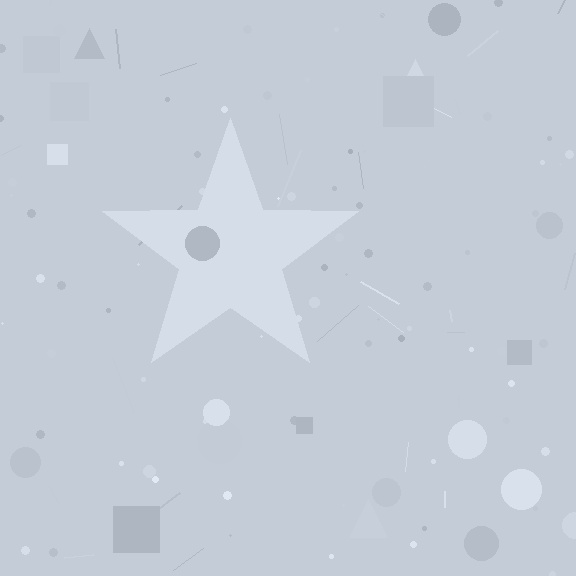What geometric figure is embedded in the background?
A star is embedded in the background.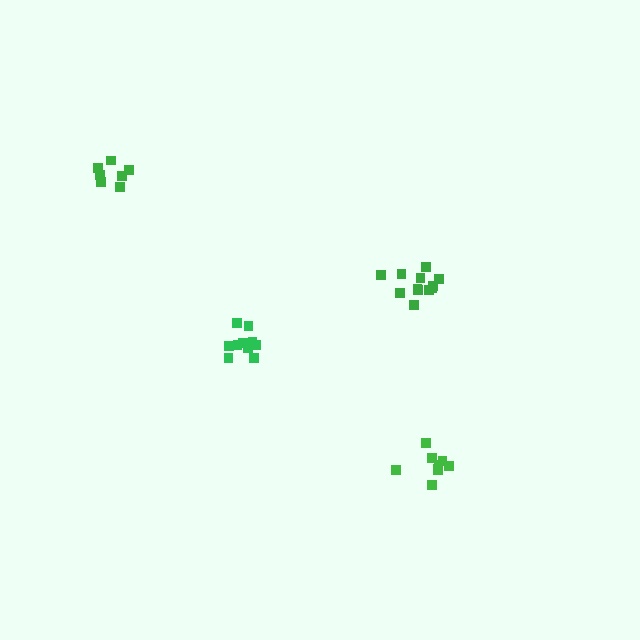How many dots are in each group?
Group 1: 7 dots, Group 2: 12 dots, Group 3: 9 dots, Group 4: 10 dots (38 total).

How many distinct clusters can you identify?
There are 4 distinct clusters.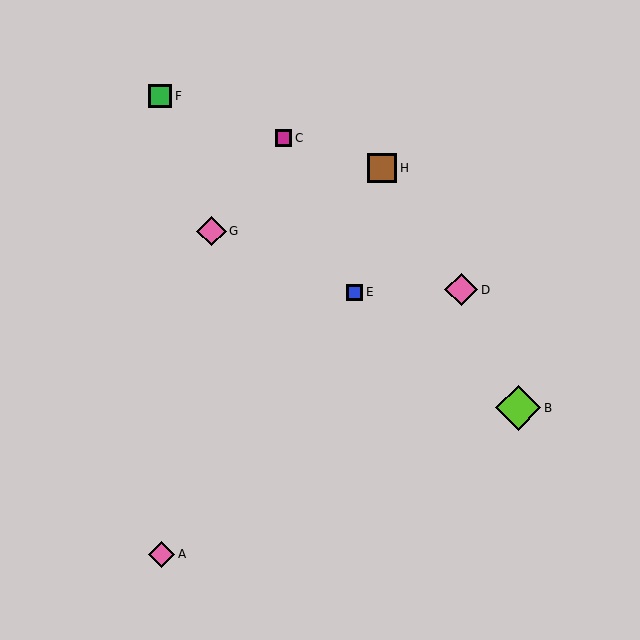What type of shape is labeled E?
Shape E is a blue square.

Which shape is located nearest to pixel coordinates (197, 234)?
The pink diamond (labeled G) at (211, 231) is nearest to that location.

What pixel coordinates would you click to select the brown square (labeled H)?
Click at (382, 168) to select the brown square H.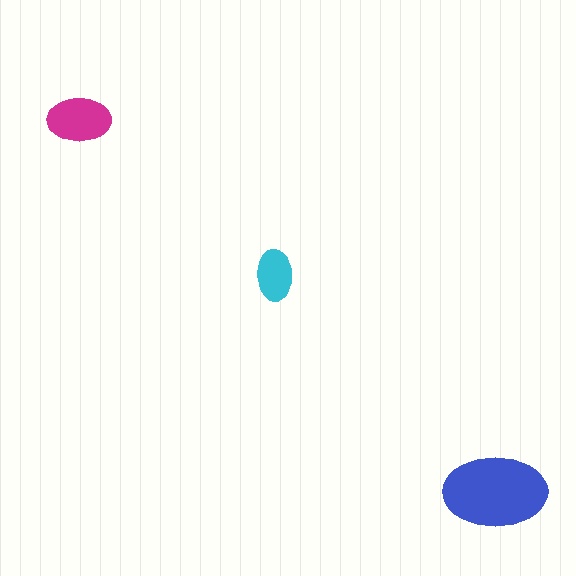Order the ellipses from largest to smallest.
the blue one, the magenta one, the cyan one.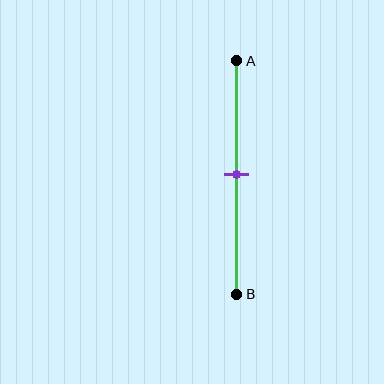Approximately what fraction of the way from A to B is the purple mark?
The purple mark is approximately 50% of the way from A to B.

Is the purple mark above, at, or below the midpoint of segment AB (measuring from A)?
The purple mark is approximately at the midpoint of segment AB.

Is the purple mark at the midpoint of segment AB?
Yes, the mark is approximately at the midpoint.